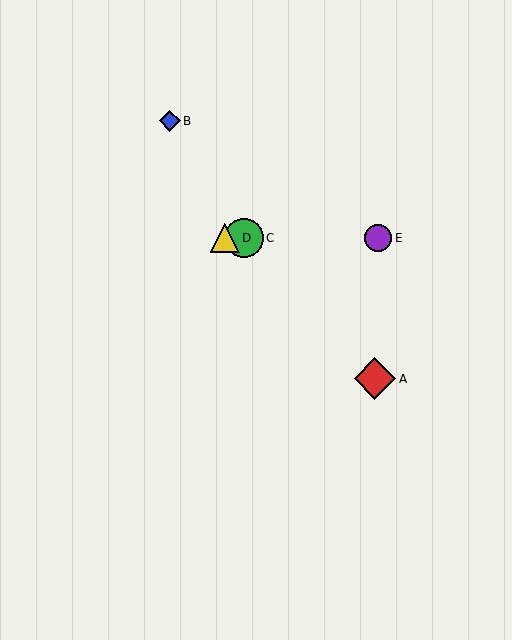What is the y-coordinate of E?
Object E is at y≈238.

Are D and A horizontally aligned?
No, D is at y≈238 and A is at y≈379.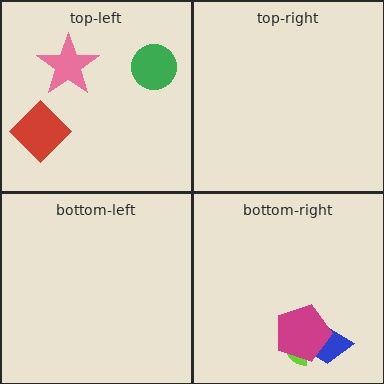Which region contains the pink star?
The top-left region.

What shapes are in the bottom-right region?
The lime semicircle, the blue trapezoid, the magenta pentagon.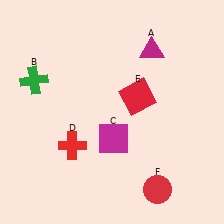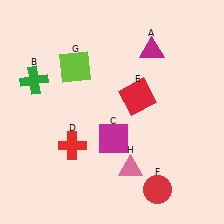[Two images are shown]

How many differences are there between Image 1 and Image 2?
There are 2 differences between the two images.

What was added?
A lime square (G), a pink triangle (H) were added in Image 2.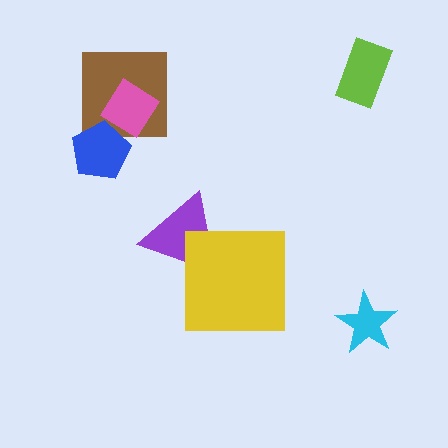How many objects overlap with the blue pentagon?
2 objects overlap with the blue pentagon.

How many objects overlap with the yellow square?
1 object overlaps with the yellow square.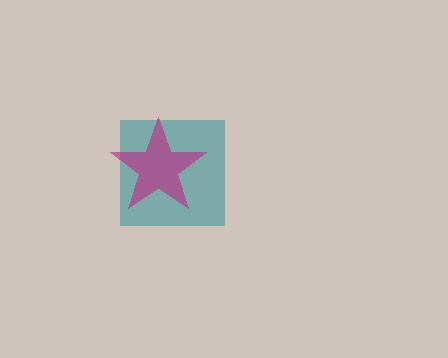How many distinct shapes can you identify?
There are 2 distinct shapes: a teal square, a magenta star.